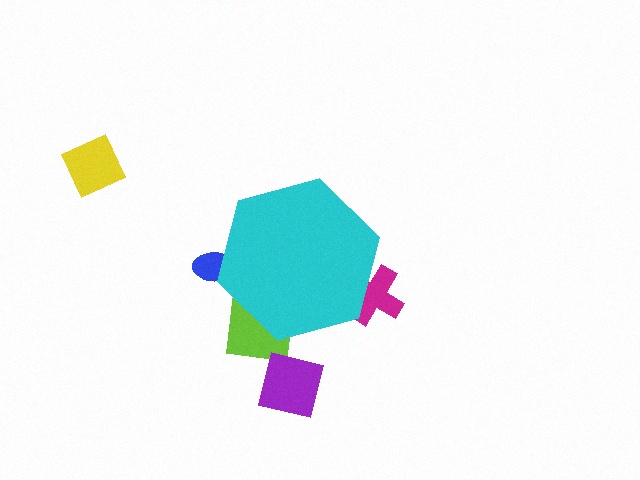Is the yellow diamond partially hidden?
No, the yellow diamond is fully visible.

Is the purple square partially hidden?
No, the purple square is fully visible.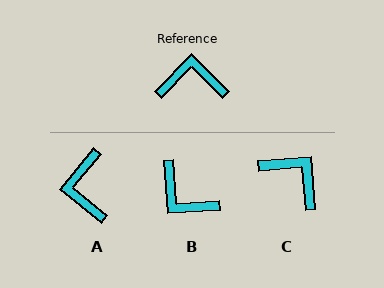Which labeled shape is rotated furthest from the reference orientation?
B, about 139 degrees away.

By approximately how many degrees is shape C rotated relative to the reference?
Approximately 41 degrees clockwise.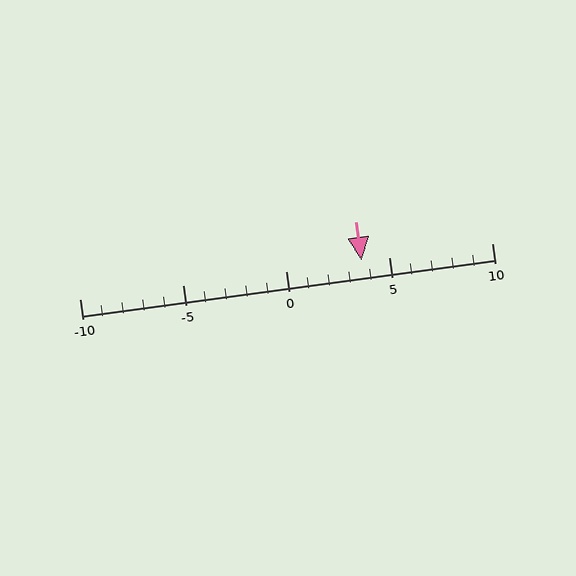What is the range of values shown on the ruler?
The ruler shows values from -10 to 10.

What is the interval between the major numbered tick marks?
The major tick marks are spaced 5 units apart.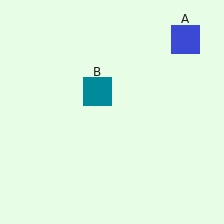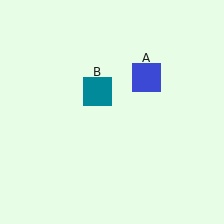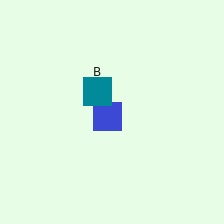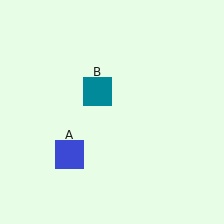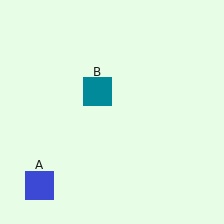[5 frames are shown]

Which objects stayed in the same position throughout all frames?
Teal square (object B) remained stationary.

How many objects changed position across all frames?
1 object changed position: blue square (object A).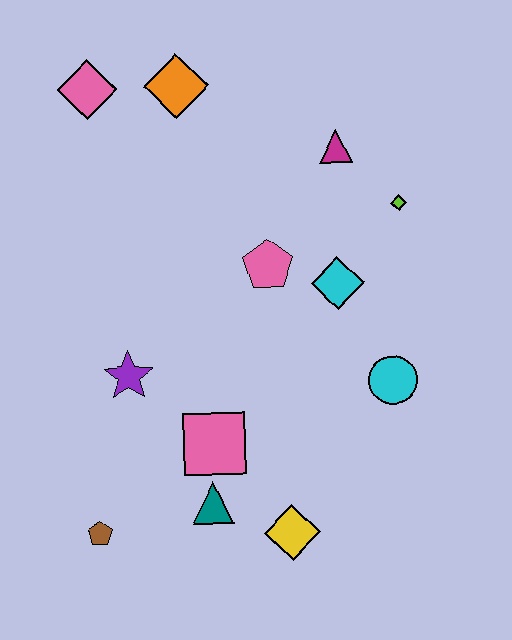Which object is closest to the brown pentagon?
The teal triangle is closest to the brown pentagon.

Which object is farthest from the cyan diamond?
The brown pentagon is farthest from the cyan diamond.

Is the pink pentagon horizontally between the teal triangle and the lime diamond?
Yes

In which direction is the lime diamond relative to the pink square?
The lime diamond is above the pink square.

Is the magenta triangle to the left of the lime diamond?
Yes